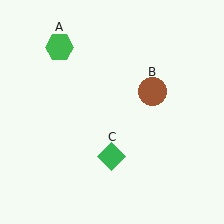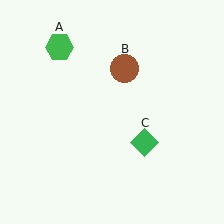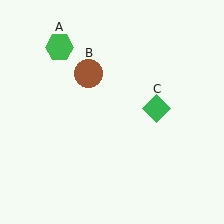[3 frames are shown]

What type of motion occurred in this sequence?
The brown circle (object B), green diamond (object C) rotated counterclockwise around the center of the scene.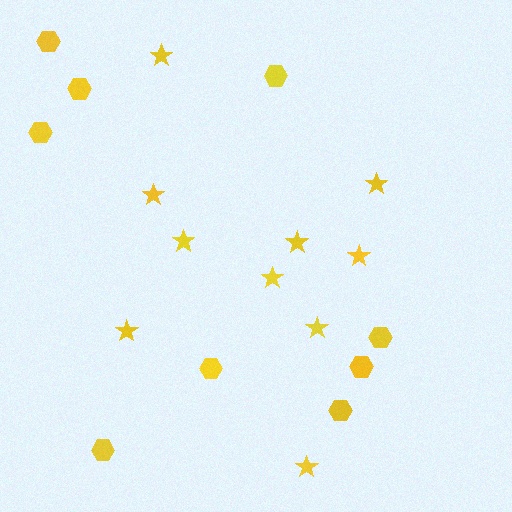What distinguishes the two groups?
There are 2 groups: one group of stars (10) and one group of hexagons (9).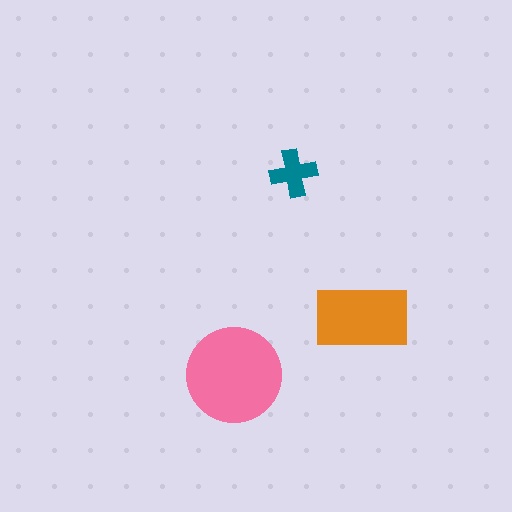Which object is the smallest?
The teal cross.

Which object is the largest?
The pink circle.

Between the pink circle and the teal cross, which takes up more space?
The pink circle.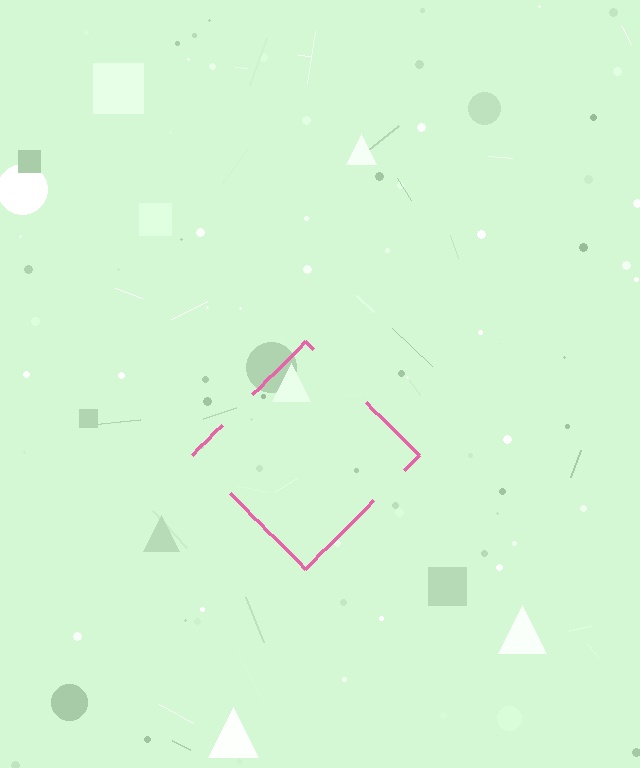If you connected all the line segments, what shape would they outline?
They would outline a diamond.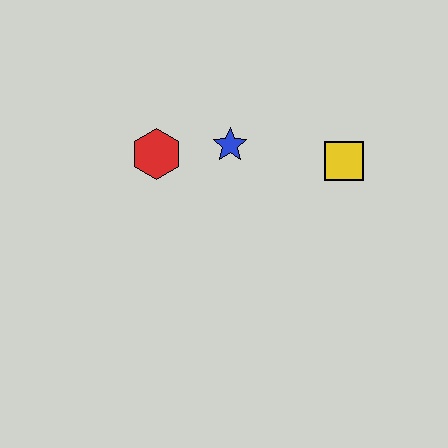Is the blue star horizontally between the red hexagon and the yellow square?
Yes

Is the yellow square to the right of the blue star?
Yes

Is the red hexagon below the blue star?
Yes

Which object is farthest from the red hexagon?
The yellow square is farthest from the red hexagon.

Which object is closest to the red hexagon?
The blue star is closest to the red hexagon.